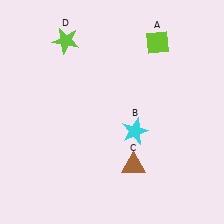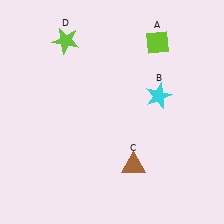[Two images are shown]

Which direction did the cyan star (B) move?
The cyan star (B) moved up.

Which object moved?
The cyan star (B) moved up.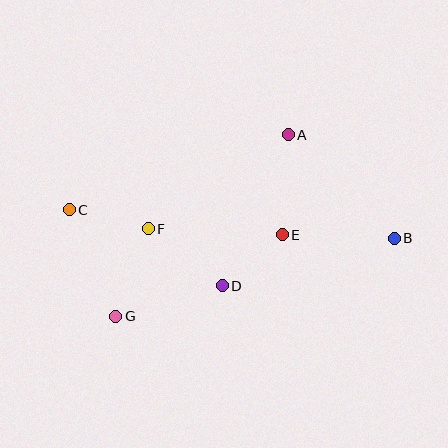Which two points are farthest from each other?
Points B and C are farthest from each other.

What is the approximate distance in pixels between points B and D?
The distance between B and D is approximately 179 pixels.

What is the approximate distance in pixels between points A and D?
The distance between A and D is approximately 165 pixels.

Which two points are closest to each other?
Points D and E are closest to each other.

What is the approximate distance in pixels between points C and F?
The distance between C and F is approximately 81 pixels.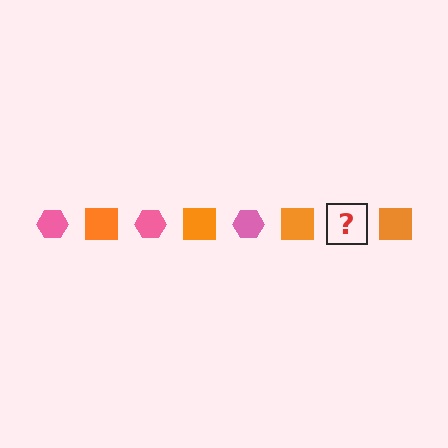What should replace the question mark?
The question mark should be replaced with a pink hexagon.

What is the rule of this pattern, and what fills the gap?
The rule is that the pattern alternates between pink hexagon and orange square. The gap should be filled with a pink hexagon.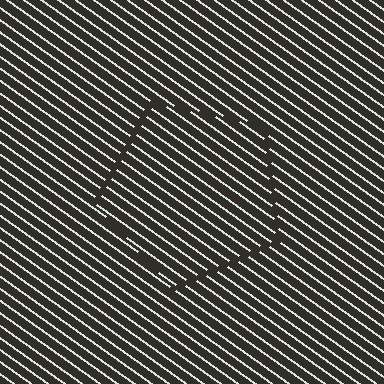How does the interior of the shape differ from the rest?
The interior of the shape contains the same grating, shifted by half a period — the contour is defined by the phase discontinuity where line-ends from the inner and outer gratings abut.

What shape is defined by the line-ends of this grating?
An illusory pentagon. The interior of the shape contains the same grating, shifted by half a period — the contour is defined by the phase discontinuity where line-ends from the inner and outer gratings abut.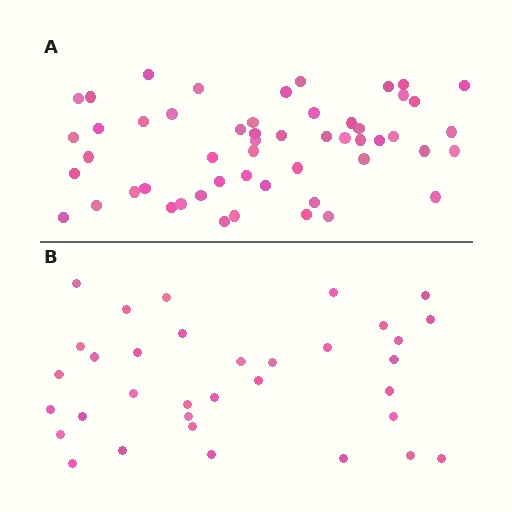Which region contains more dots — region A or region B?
Region A (the top region) has more dots.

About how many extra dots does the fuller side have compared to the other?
Region A has approximately 20 more dots than region B.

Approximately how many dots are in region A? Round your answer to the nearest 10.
About 50 dots. (The exact count is 53, which rounds to 50.)